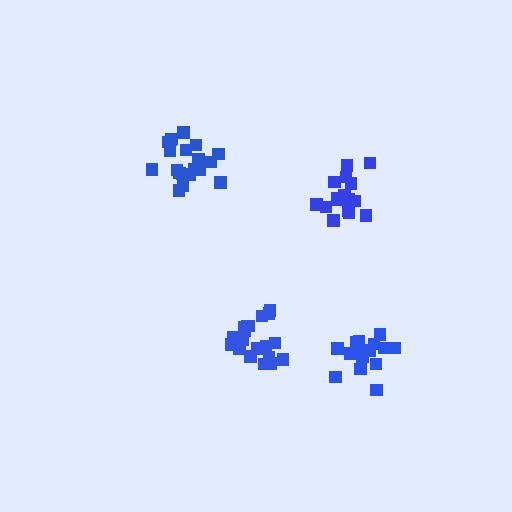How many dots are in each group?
Group 1: 20 dots, Group 2: 16 dots, Group 3: 21 dots, Group 4: 16 dots (73 total).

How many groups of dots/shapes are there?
There are 4 groups.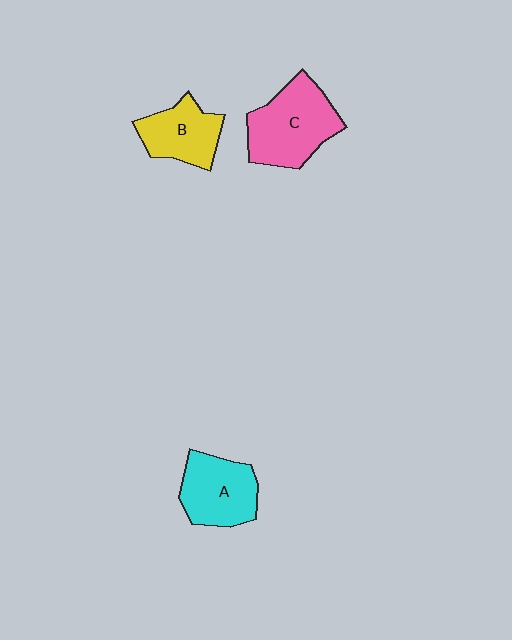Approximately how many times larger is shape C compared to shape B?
Approximately 1.4 times.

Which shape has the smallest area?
Shape B (yellow).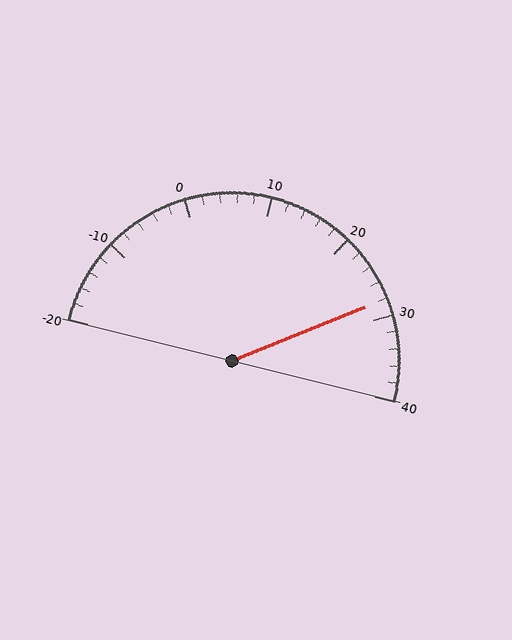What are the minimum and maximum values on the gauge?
The gauge ranges from -20 to 40.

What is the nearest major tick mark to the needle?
The nearest major tick mark is 30.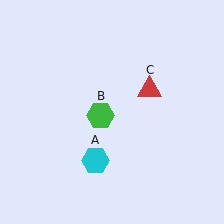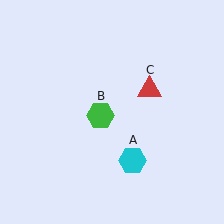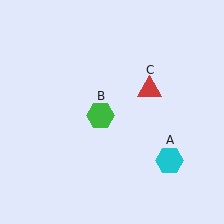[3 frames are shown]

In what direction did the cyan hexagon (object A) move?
The cyan hexagon (object A) moved right.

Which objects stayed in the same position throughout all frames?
Green hexagon (object B) and red triangle (object C) remained stationary.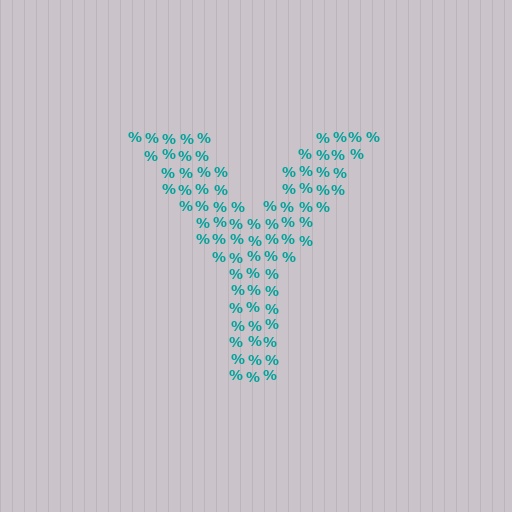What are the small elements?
The small elements are percent signs.